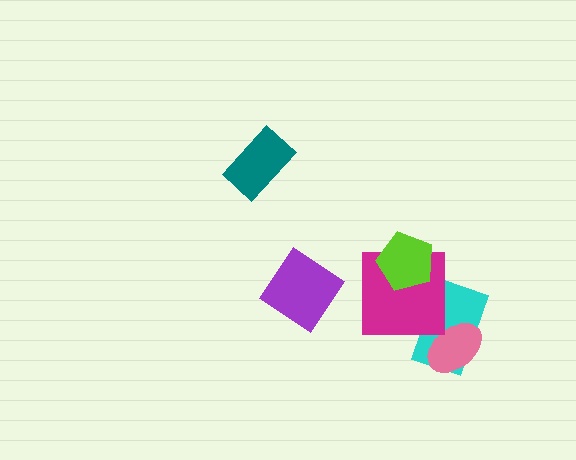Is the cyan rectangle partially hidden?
Yes, it is partially covered by another shape.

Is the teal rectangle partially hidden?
No, no other shape covers it.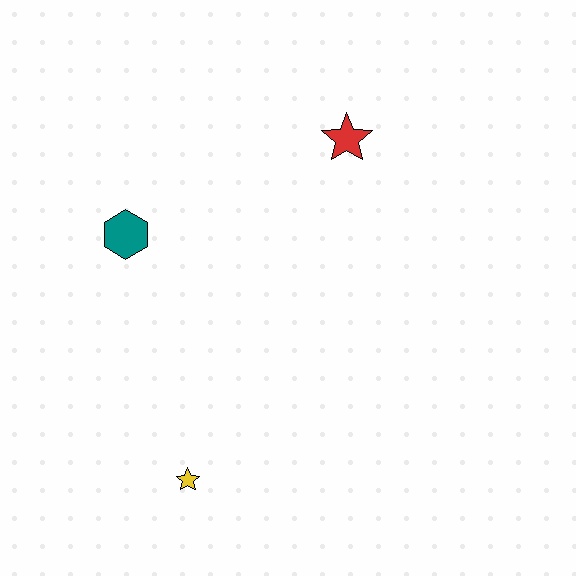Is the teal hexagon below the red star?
Yes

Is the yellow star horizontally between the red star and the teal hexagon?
Yes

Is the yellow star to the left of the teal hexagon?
No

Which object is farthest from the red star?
The yellow star is farthest from the red star.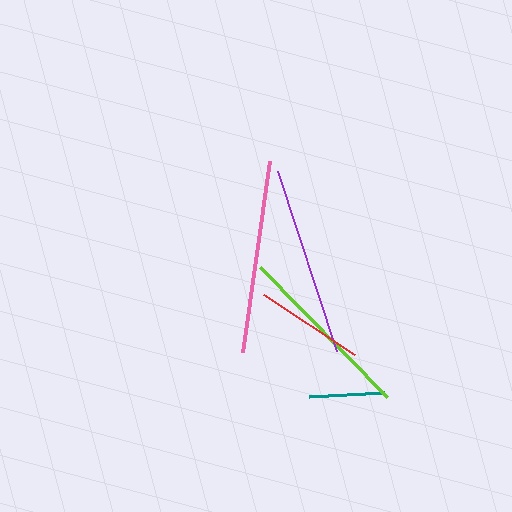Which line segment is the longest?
The pink line is the longest at approximately 193 pixels.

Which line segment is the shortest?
The teal line is the shortest at approximately 75 pixels.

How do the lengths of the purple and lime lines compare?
The purple and lime lines are approximately the same length.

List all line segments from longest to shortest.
From longest to shortest: pink, purple, lime, red, teal.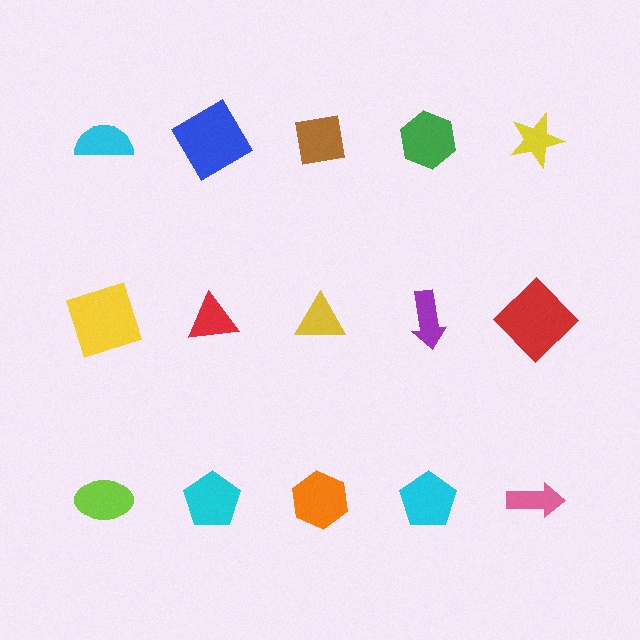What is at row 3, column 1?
A lime ellipse.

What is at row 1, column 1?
A cyan semicircle.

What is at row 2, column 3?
A yellow triangle.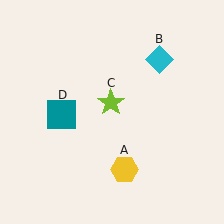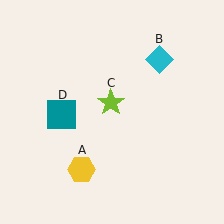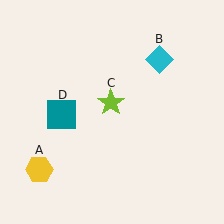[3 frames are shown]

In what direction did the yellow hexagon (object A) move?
The yellow hexagon (object A) moved left.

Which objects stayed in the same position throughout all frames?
Cyan diamond (object B) and lime star (object C) and teal square (object D) remained stationary.